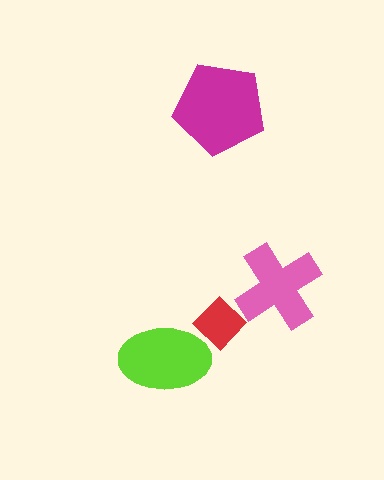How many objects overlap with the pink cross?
0 objects overlap with the pink cross.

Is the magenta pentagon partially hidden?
No, no other shape covers it.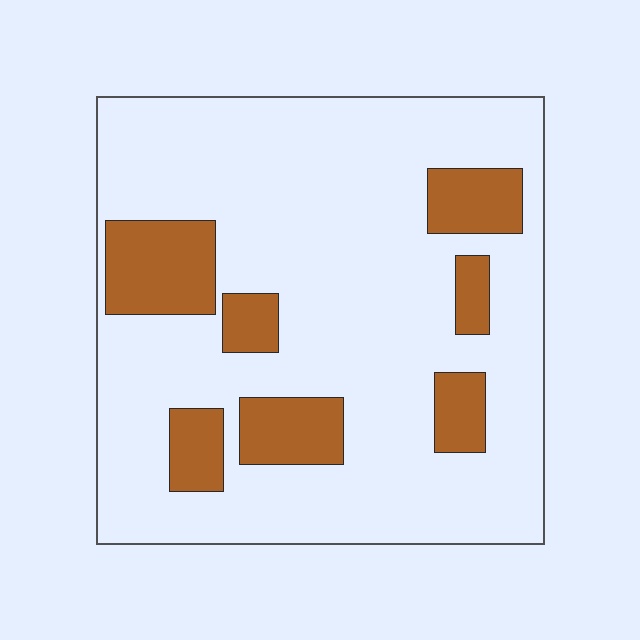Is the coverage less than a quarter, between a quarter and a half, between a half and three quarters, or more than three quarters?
Less than a quarter.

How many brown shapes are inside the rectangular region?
7.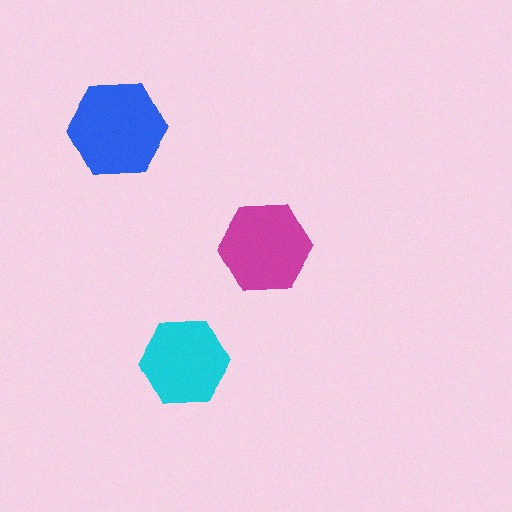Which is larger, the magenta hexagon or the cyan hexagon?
The magenta one.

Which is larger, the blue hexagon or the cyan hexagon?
The blue one.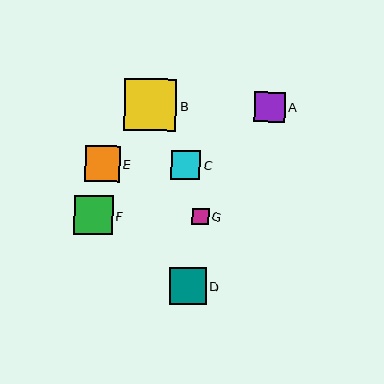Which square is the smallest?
Square G is the smallest with a size of approximately 17 pixels.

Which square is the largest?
Square B is the largest with a size of approximately 52 pixels.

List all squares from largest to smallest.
From largest to smallest: B, F, D, E, A, C, G.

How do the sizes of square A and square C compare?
Square A and square C are approximately the same size.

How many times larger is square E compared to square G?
Square E is approximately 2.1 times the size of square G.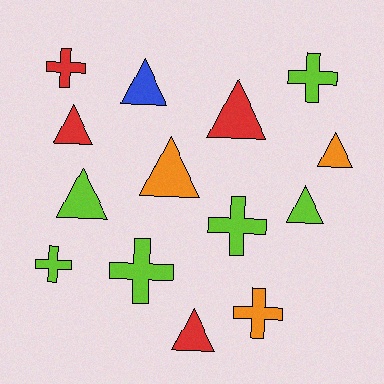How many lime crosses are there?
There are 4 lime crosses.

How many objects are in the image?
There are 14 objects.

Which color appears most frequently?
Lime, with 6 objects.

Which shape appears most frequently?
Triangle, with 8 objects.